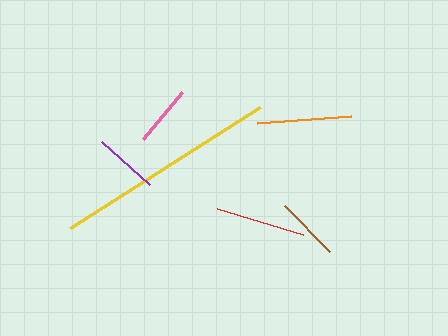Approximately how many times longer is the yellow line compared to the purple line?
The yellow line is approximately 3.5 times the length of the purple line.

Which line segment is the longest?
The yellow line is the longest at approximately 225 pixels.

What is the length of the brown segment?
The brown segment is approximately 65 pixels long.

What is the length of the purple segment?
The purple segment is approximately 64 pixels long.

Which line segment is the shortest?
The pink line is the shortest at approximately 60 pixels.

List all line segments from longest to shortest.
From longest to shortest: yellow, orange, red, brown, purple, pink.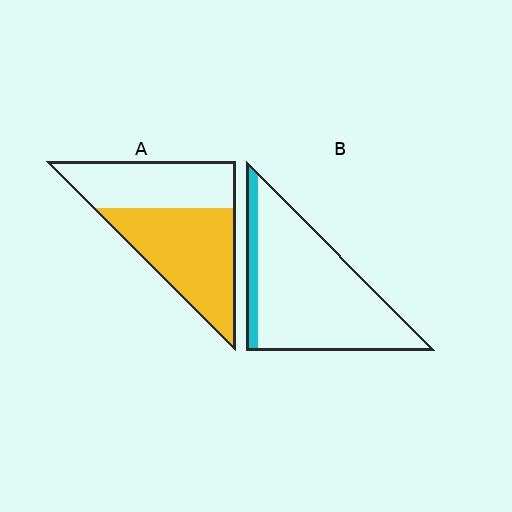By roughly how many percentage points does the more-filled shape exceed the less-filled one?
By roughly 45 percentage points (A over B).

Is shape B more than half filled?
No.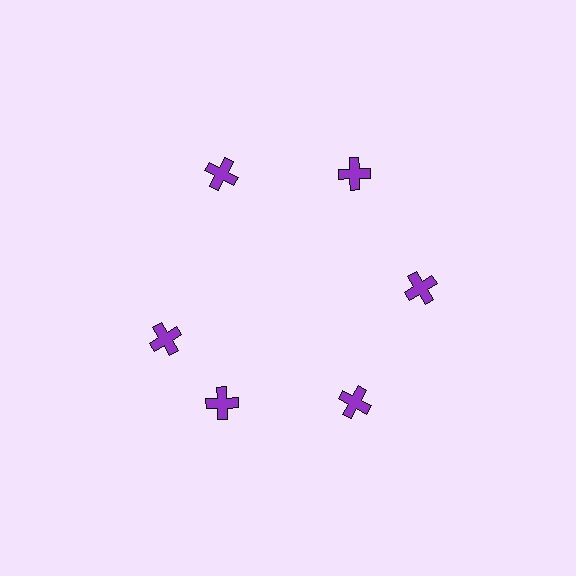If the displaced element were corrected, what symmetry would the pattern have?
It would have 6-fold rotational symmetry — the pattern would map onto itself every 60 degrees.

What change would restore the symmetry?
The symmetry would be restored by rotating it back into even spacing with its neighbors so that all 6 crosses sit at equal angles and equal distance from the center.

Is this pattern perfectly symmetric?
No. The 6 purple crosses are arranged in a ring, but one element near the 9 o'clock position is rotated out of alignment along the ring, breaking the 6-fold rotational symmetry.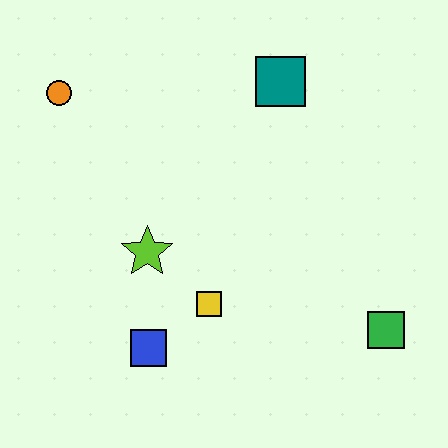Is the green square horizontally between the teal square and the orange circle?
No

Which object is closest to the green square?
The yellow square is closest to the green square.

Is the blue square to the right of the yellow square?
No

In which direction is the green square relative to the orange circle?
The green square is to the right of the orange circle.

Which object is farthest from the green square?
The orange circle is farthest from the green square.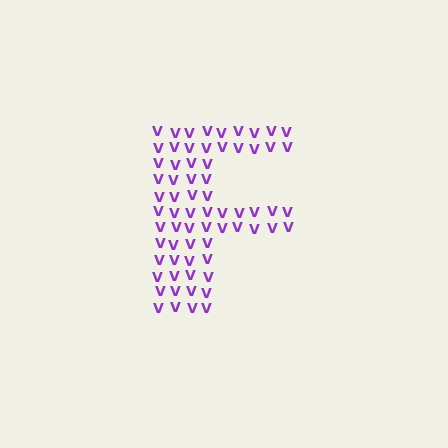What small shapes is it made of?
It is made of small letter V's.